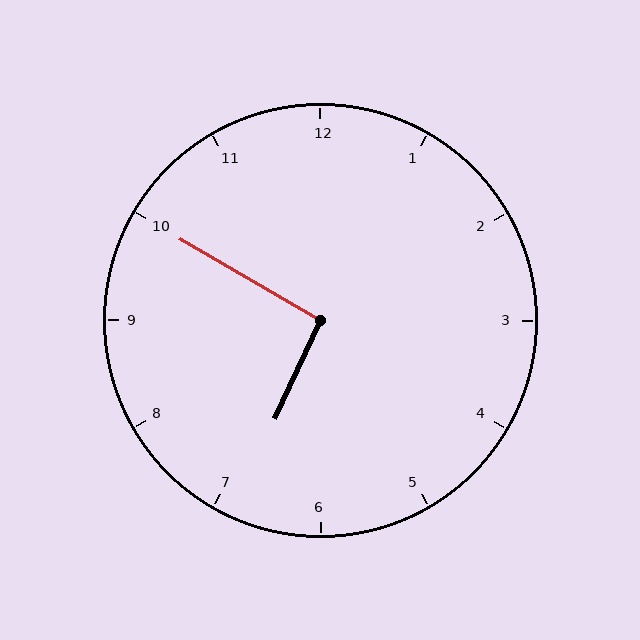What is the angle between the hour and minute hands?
Approximately 95 degrees.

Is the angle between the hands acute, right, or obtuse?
It is right.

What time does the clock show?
6:50.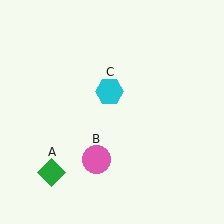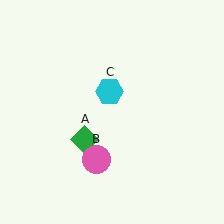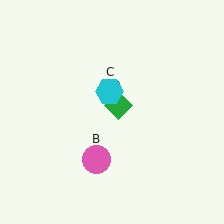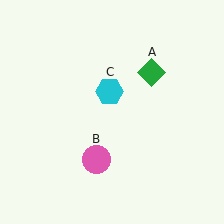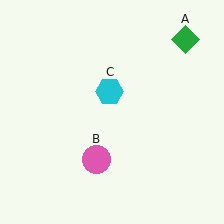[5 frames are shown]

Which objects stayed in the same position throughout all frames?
Pink circle (object B) and cyan hexagon (object C) remained stationary.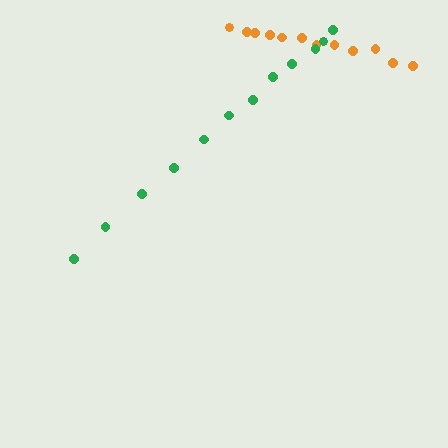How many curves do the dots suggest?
There are 2 distinct paths.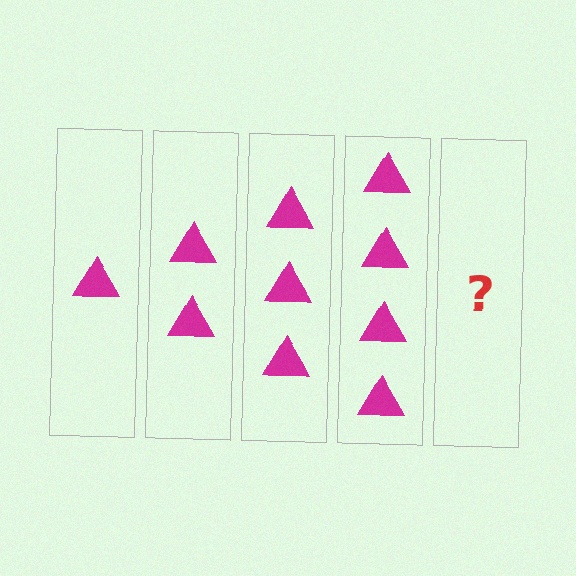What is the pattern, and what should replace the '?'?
The pattern is that each step adds one more triangle. The '?' should be 5 triangles.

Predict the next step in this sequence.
The next step is 5 triangles.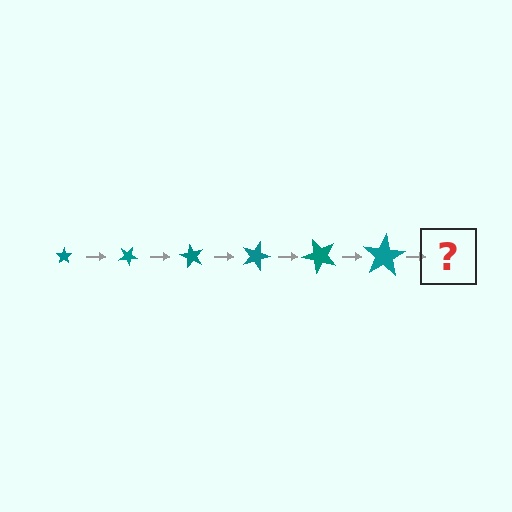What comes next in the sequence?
The next element should be a star, larger than the previous one and rotated 180 degrees from the start.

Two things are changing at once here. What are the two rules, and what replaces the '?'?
The two rules are that the star grows larger each step and it rotates 30 degrees each step. The '?' should be a star, larger than the previous one and rotated 180 degrees from the start.